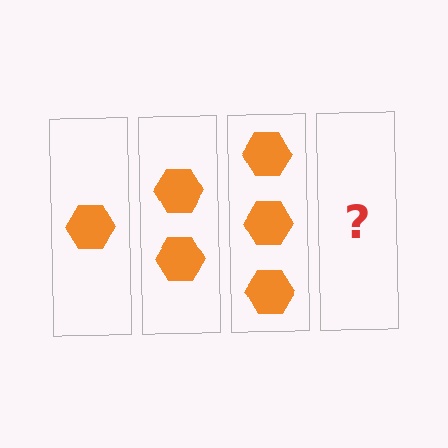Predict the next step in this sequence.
The next step is 4 hexagons.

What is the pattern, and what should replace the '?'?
The pattern is that each step adds one more hexagon. The '?' should be 4 hexagons.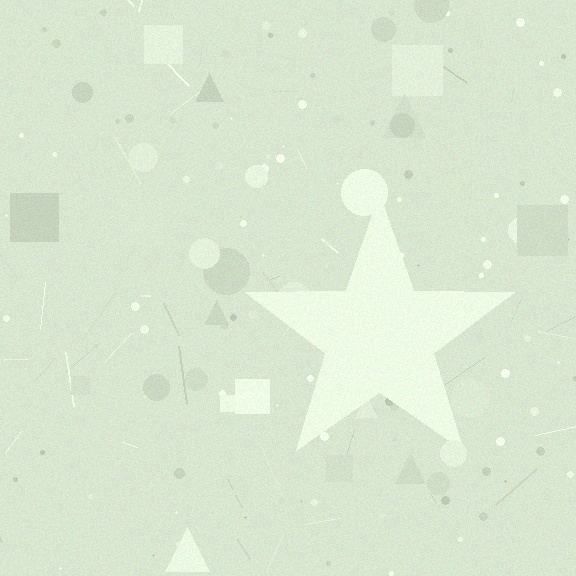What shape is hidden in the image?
A star is hidden in the image.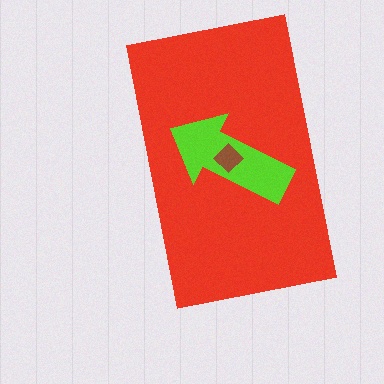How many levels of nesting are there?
3.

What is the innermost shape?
The brown diamond.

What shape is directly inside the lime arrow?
The brown diamond.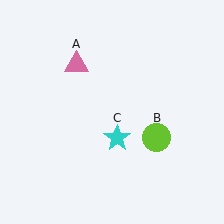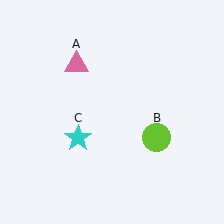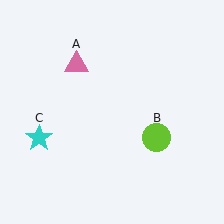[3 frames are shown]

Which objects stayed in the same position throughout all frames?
Pink triangle (object A) and lime circle (object B) remained stationary.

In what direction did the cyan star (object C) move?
The cyan star (object C) moved left.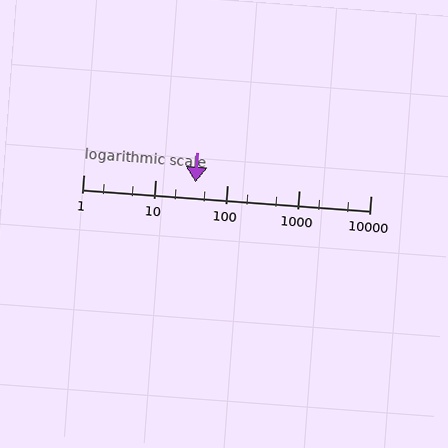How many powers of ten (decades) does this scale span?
The scale spans 4 decades, from 1 to 10000.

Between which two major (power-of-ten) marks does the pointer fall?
The pointer is between 10 and 100.